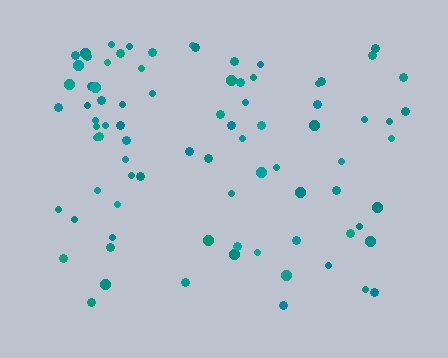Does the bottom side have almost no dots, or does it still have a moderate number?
Still a moderate number, just noticeably fewer than the top.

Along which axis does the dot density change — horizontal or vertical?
Vertical.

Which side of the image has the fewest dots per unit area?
The bottom.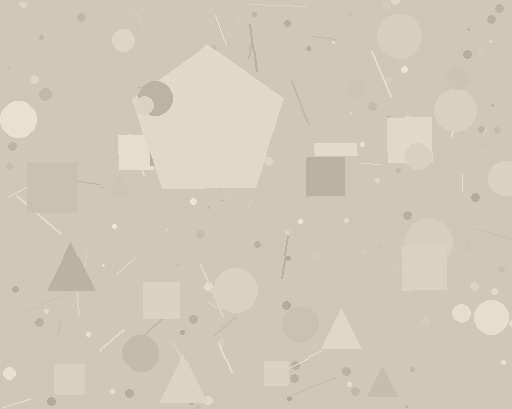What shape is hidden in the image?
A pentagon is hidden in the image.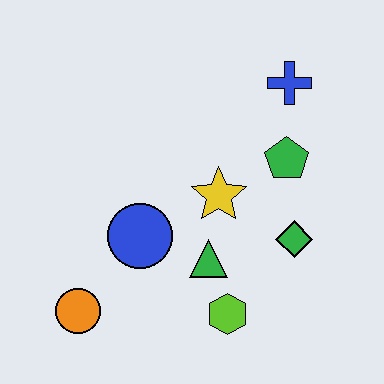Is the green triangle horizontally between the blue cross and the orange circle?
Yes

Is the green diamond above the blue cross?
No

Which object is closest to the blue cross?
The green pentagon is closest to the blue cross.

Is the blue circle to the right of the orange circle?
Yes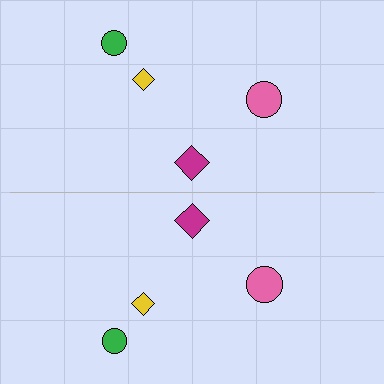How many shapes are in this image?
There are 8 shapes in this image.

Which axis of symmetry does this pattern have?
The pattern has a horizontal axis of symmetry running through the center of the image.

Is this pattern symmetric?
Yes, this pattern has bilateral (reflection) symmetry.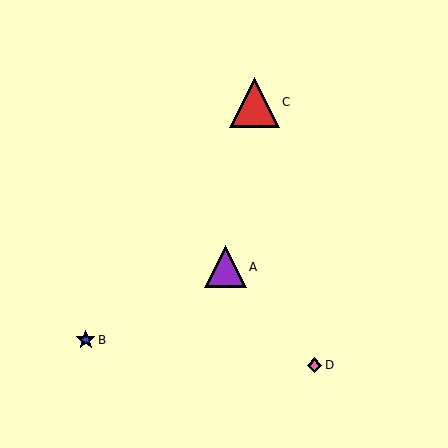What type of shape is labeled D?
Shape D is a pink diamond.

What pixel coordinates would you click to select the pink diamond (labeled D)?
Click at (315, 365) to select the pink diamond D.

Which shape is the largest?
The red triangle (labeled C) is the largest.